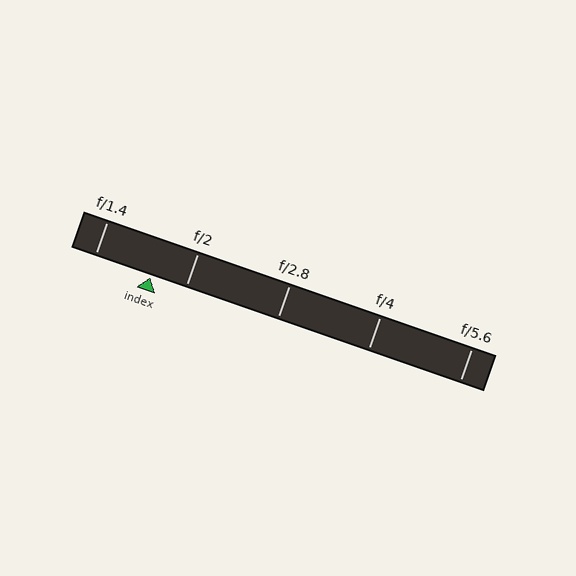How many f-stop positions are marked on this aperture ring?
There are 5 f-stop positions marked.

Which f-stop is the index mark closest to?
The index mark is closest to f/2.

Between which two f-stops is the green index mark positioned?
The index mark is between f/1.4 and f/2.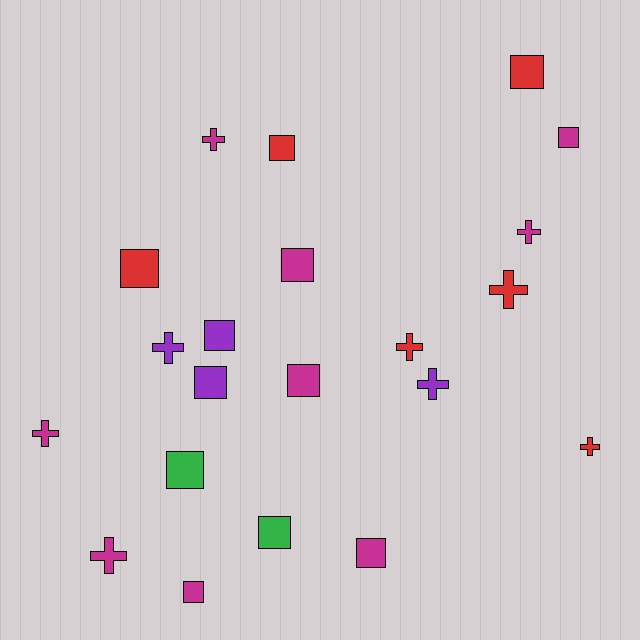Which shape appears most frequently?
Square, with 12 objects.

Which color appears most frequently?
Magenta, with 9 objects.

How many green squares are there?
There are 2 green squares.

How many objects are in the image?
There are 21 objects.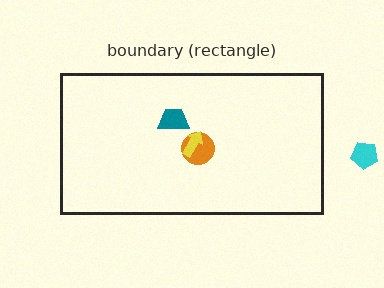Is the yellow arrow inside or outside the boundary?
Inside.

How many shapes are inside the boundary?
3 inside, 1 outside.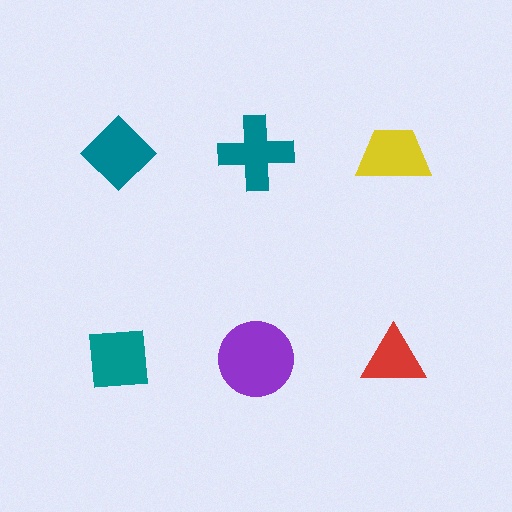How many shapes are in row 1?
3 shapes.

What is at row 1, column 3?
A yellow trapezoid.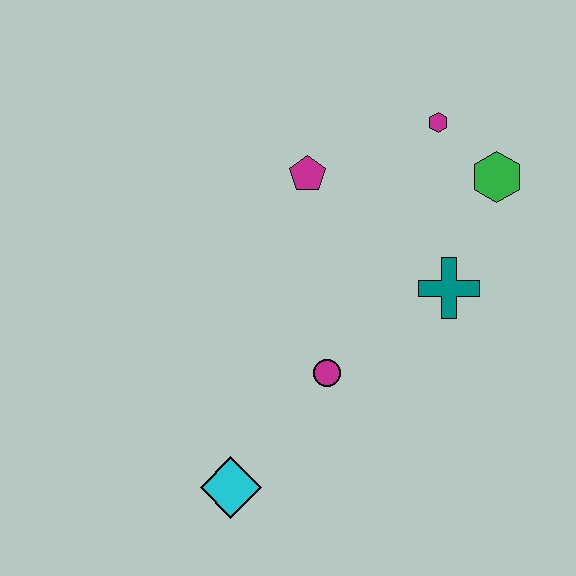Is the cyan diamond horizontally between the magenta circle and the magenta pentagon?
No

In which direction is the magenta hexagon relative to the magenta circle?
The magenta hexagon is above the magenta circle.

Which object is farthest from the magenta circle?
The magenta hexagon is farthest from the magenta circle.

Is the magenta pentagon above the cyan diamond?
Yes